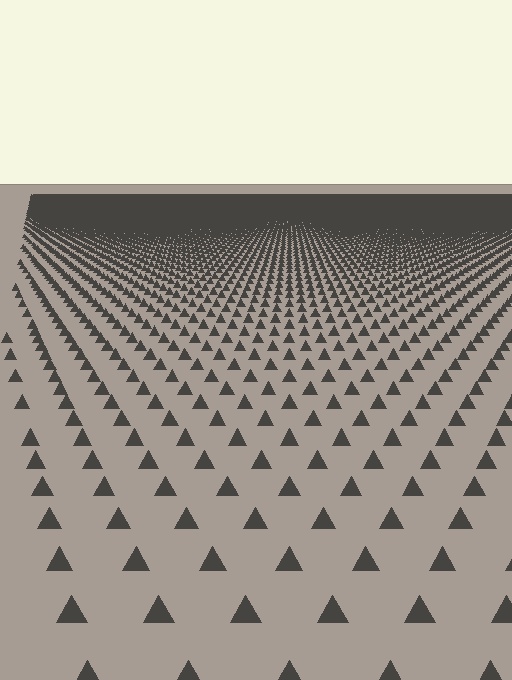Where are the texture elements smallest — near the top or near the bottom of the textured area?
Near the top.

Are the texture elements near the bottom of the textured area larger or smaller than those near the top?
Larger. Near the bottom, elements are closer to the viewer and appear at a bigger on-screen size.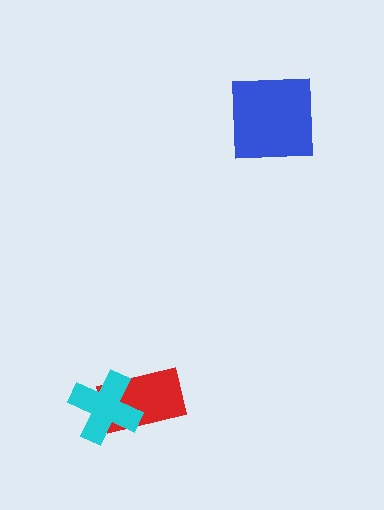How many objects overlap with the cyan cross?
1 object overlaps with the cyan cross.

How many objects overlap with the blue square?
0 objects overlap with the blue square.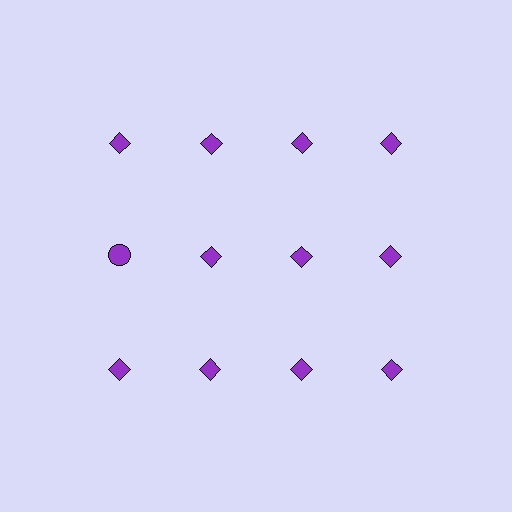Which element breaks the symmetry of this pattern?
The purple circle in the second row, leftmost column breaks the symmetry. All other shapes are purple diamonds.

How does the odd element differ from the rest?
It has a different shape: circle instead of diamond.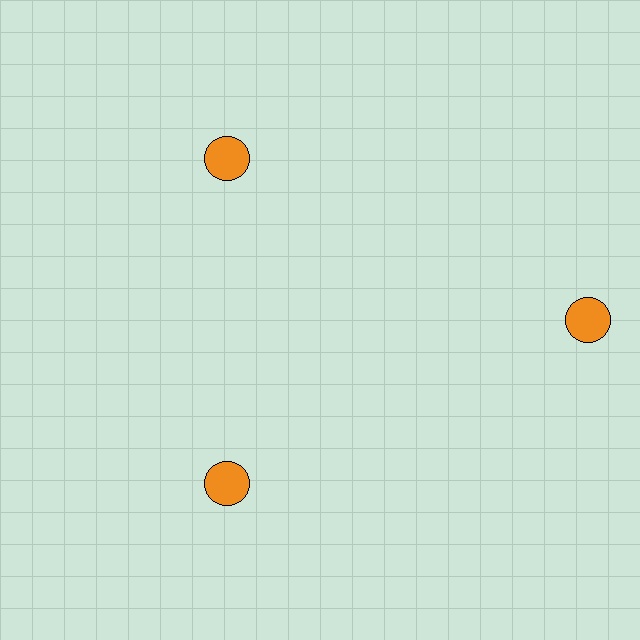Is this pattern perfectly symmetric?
No. The 3 orange circles are arranged in a ring, but one element near the 3 o'clock position is pushed outward from the center, breaking the 3-fold rotational symmetry.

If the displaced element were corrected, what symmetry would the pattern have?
It would have 3-fold rotational symmetry — the pattern would map onto itself every 120 degrees.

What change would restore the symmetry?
The symmetry would be restored by moving it inward, back onto the ring so that all 3 circles sit at equal angles and equal distance from the center.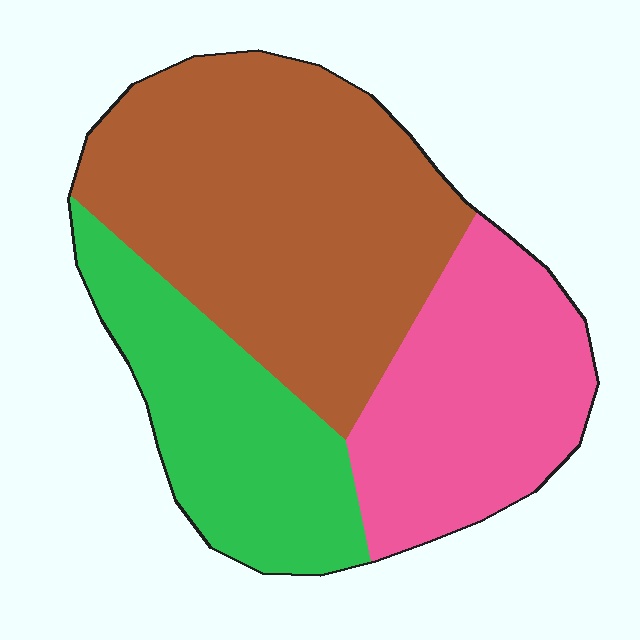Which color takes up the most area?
Brown, at roughly 45%.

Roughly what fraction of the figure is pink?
Pink covers 28% of the figure.